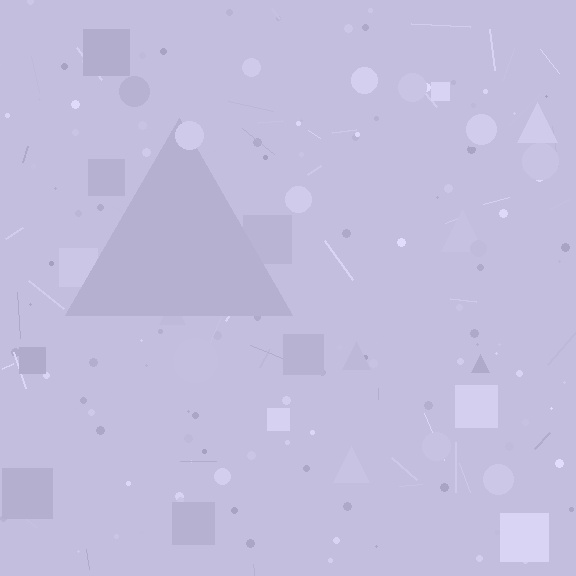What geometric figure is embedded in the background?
A triangle is embedded in the background.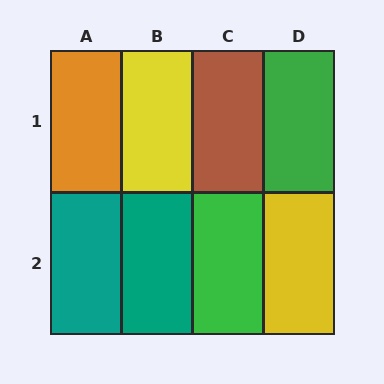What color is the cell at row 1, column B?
Yellow.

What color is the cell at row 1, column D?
Green.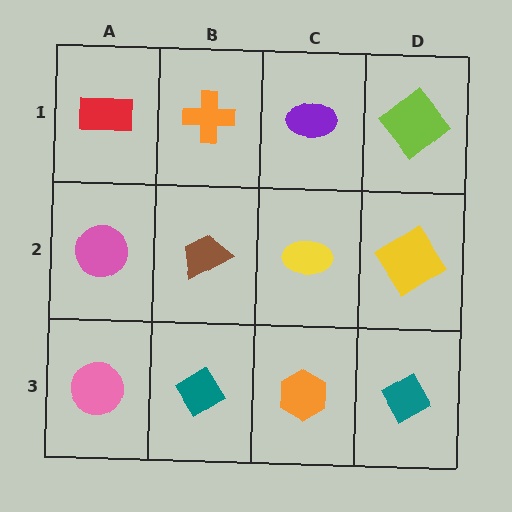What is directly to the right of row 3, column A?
A teal diamond.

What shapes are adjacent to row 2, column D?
A lime diamond (row 1, column D), a teal diamond (row 3, column D), a yellow ellipse (row 2, column C).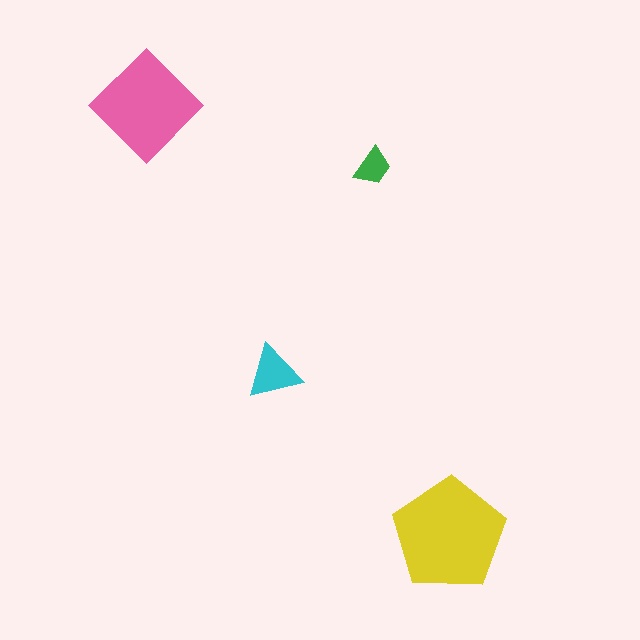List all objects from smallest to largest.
The green trapezoid, the cyan triangle, the pink diamond, the yellow pentagon.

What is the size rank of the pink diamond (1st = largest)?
2nd.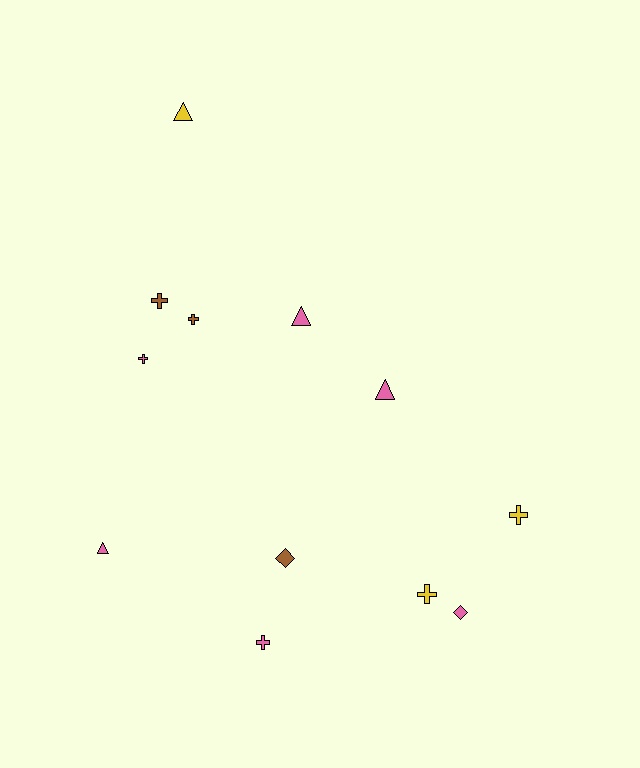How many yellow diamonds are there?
There are no yellow diamonds.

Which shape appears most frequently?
Cross, with 6 objects.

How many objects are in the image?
There are 12 objects.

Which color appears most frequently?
Pink, with 6 objects.